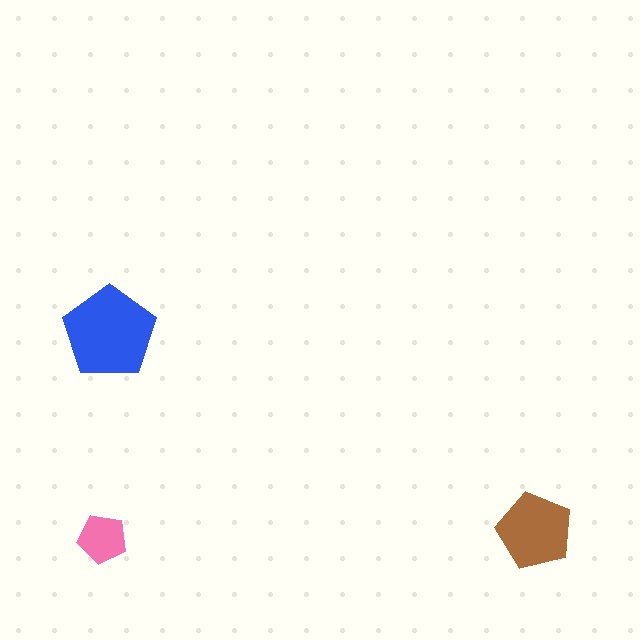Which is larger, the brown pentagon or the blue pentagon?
The blue one.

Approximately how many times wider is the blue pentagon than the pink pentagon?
About 2 times wider.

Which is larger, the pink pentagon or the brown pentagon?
The brown one.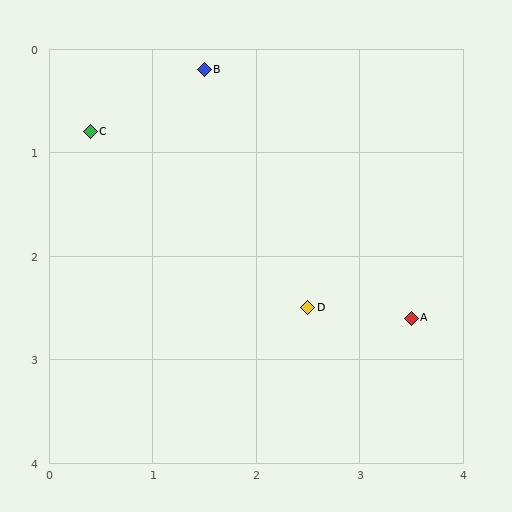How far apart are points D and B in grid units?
Points D and B are about 2.5 grid units apart.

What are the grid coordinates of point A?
Point A is at approximately (3.5, 2.6).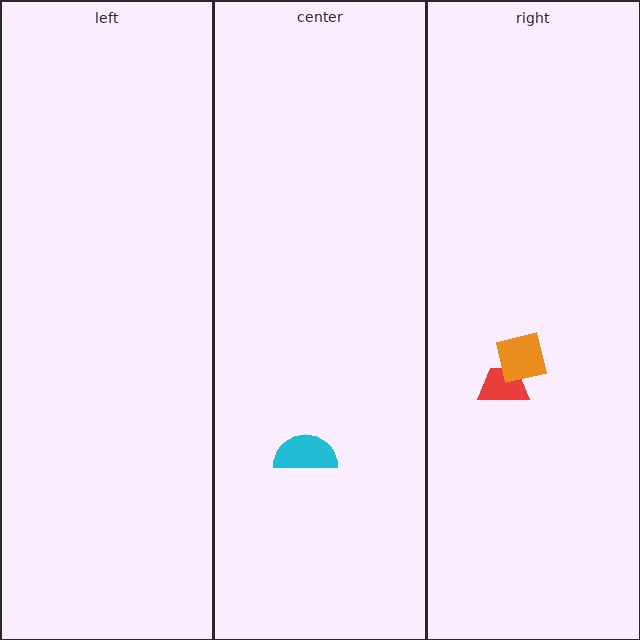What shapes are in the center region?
The cyan semicircle.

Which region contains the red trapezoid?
The right region.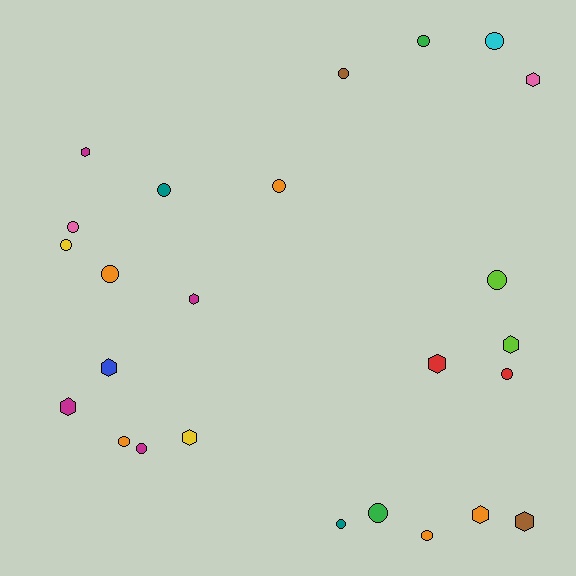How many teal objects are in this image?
There are 2 teal objects.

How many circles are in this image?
There are 15 circles.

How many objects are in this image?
There are 25 objects.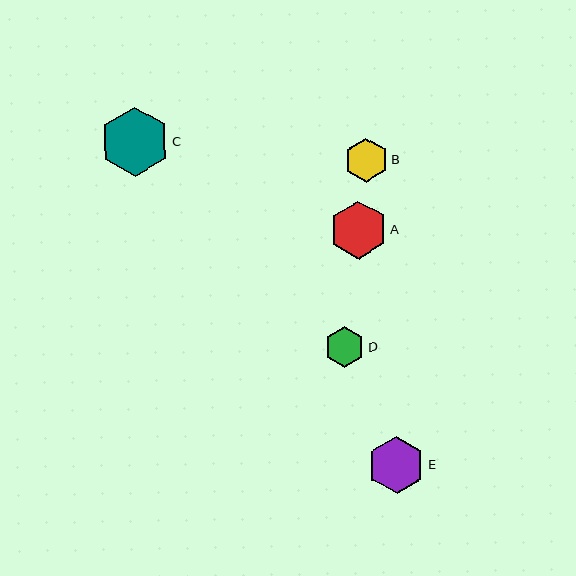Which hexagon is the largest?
Hexagon C is the largest with a size of approximately 69 pixels.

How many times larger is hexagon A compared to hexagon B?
Hexagon A is approximately 1.3 times the size of hexagon B.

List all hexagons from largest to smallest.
From largest to smallest: C, A, E, B, D.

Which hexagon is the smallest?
Hexagon D is the smallest with a size of approximately 40 pixels.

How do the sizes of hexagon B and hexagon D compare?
Hexagon B and hexagon D are approximately the same size.